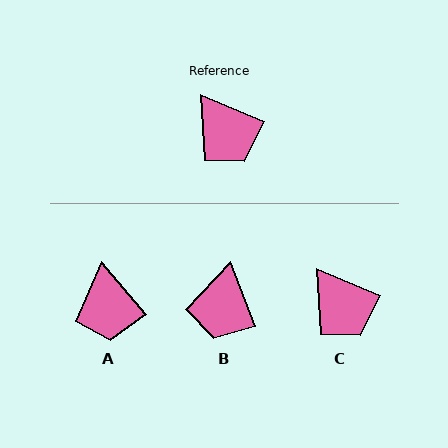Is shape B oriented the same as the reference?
No, it is off by about 46 degrees.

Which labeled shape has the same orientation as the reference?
C.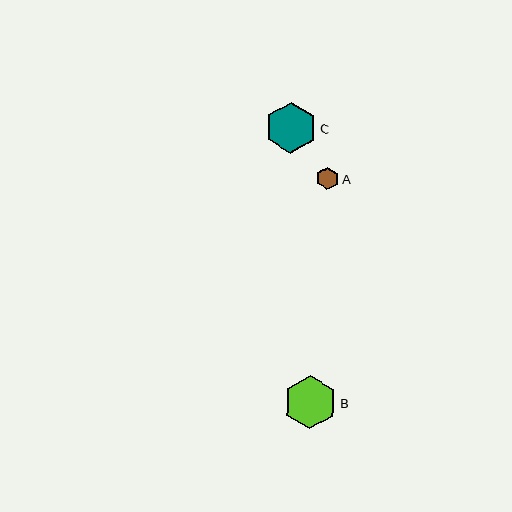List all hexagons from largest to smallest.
From largest to smallest: B, C, A.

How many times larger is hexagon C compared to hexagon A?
Hexagon C is approximately 2.3 times the size of hexagon A.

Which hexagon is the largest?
Hexagon B is the largest with a size of approximately 53 pixels.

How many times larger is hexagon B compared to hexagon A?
Hexagon B is approximately 2.4 times the size of hexagon A.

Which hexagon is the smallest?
Hexagon A is the smallest with a size of approximately 22 pixels.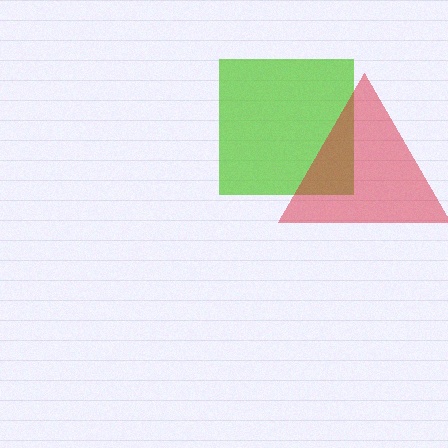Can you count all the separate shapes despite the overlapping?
Yes, there are 2 separate shapes.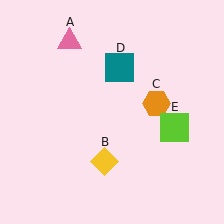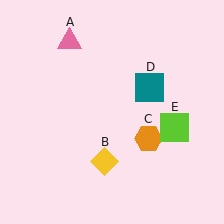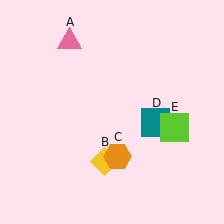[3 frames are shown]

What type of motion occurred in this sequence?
The orange hexagon (object C), teal square (object D) rotated clockwise around the center of the scene.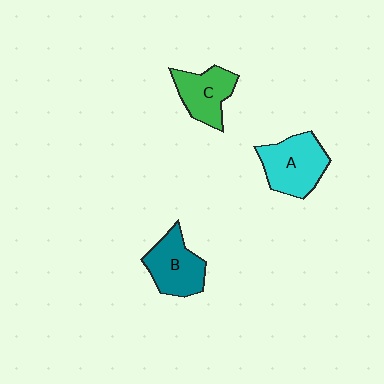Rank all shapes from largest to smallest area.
From largest to smallest: A (cyan), B (teal), C (green).